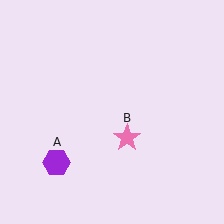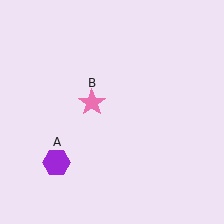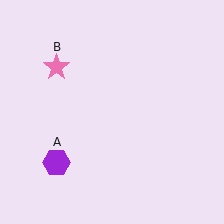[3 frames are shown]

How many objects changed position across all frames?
1 object changed position: pink star (object B).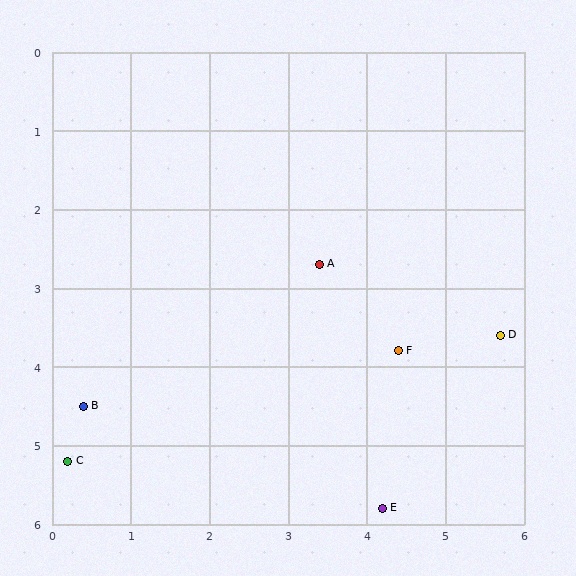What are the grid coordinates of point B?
Point B is at approximately (0.4, 4.5).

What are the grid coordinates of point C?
Point C is at approximately (0.2, 5.2).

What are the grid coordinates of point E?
Point E is at approximately (4.2, 5.8).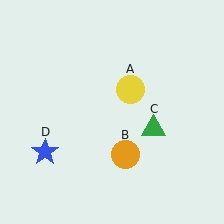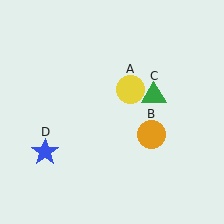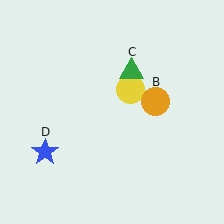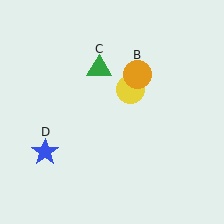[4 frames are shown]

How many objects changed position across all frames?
2 objects changed position: orange circle (object B), green triangle (object C).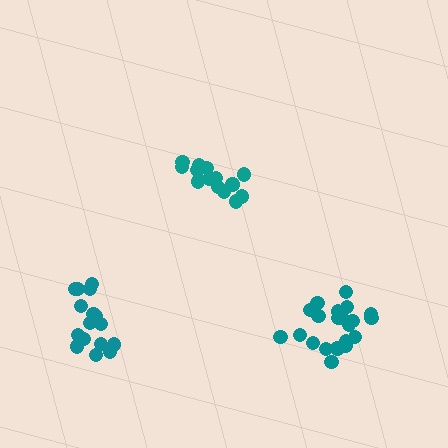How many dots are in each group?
Group 1: 15 dots, Group 2: 16 dots, Group 3: 21 dots (52 total).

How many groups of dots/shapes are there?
There are 3 groups.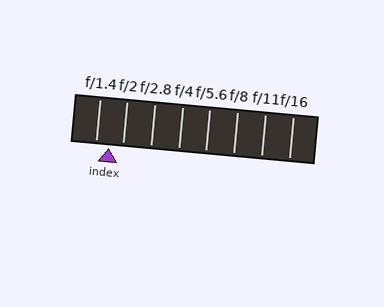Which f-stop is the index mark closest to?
The index mark is closest to f/1.4.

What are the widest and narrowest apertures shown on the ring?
The widest aperture shown is f/1.4 and the narrowest is f/16.